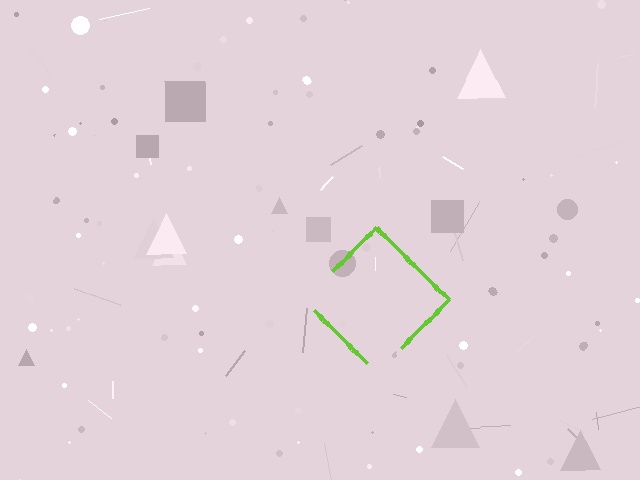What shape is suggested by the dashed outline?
The dashed outline suggests a diamond.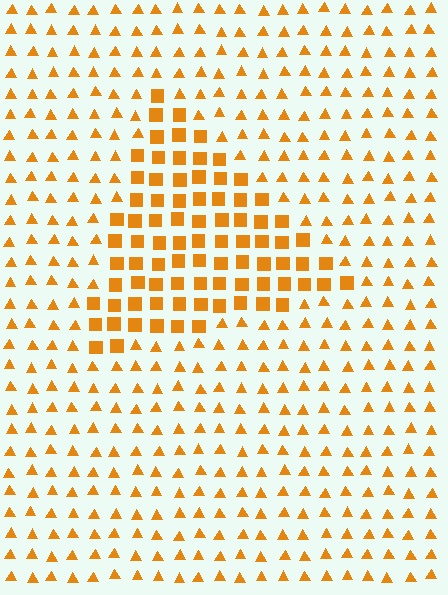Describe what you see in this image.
The image is filled with small orange elements arranged in a uniform grid. A triangle-shaped region contains squares, while the surrounding area contains triangles. The boundary is defined purely by the change in element shape.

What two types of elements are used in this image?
The image uses squares inside the triangle region and triangles outside it.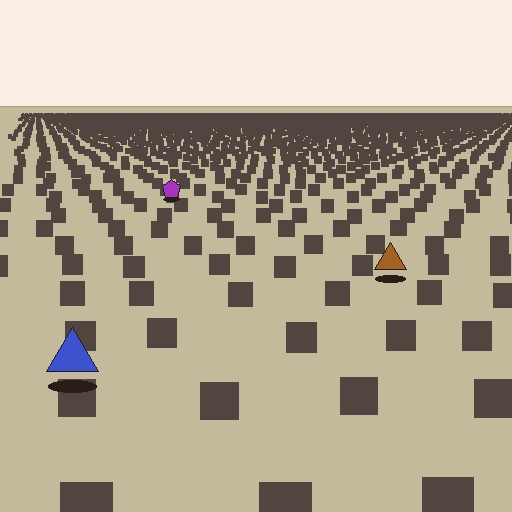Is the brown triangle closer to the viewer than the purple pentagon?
Yes. The brown triangle is closer — you can tell from the texture gradient: the ground texture is coarser near it.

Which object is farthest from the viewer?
The purple pentagon is farthest from the viewer. It appears smaller and the ground texture around it is denser.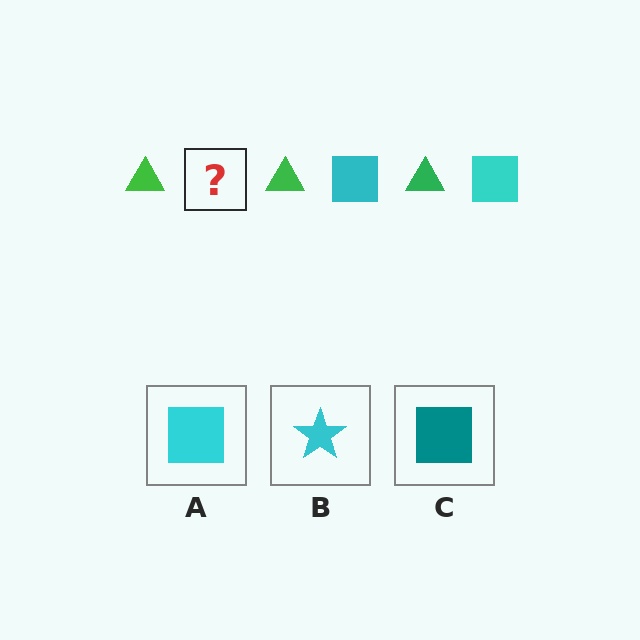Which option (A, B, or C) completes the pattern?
A.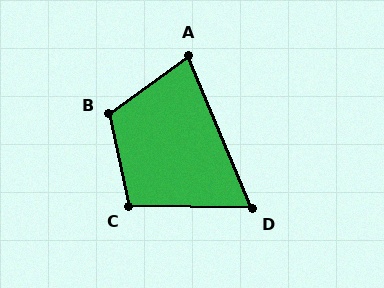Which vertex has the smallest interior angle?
D, at approximately 66 degrees.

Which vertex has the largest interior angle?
B, at approximately 114 degrees.